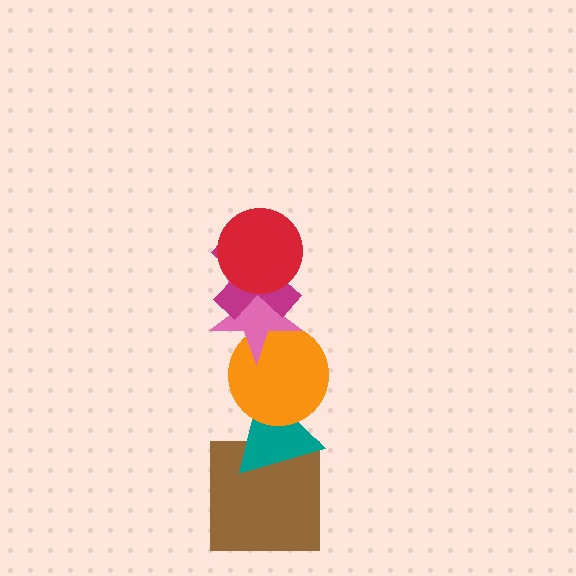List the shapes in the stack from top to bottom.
From top to bottom: the red circle, the magenta cross, the pink star, the orange circle, the teal triangle, the brown square.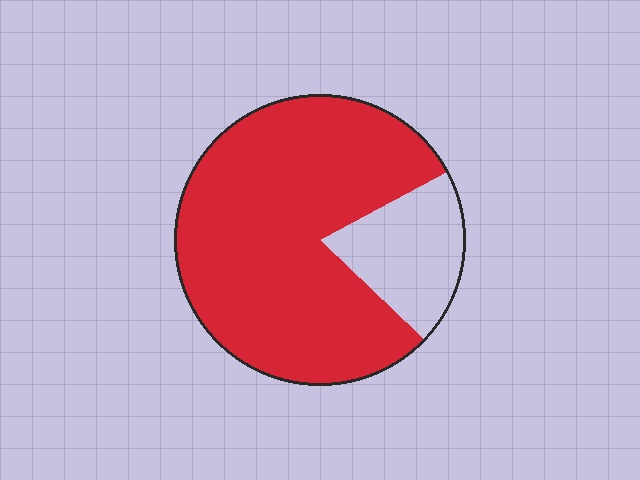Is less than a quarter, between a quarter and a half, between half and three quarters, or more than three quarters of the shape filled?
More than three quarters.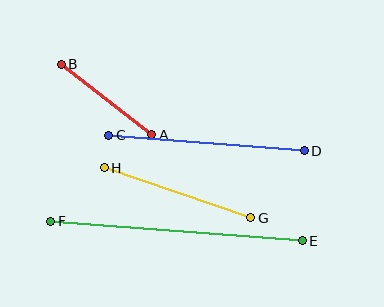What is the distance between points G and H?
The distance is approximately 154 pixels.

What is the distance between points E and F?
The distance is approximately 252 pixels.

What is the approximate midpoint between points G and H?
The midpoint is at approximately (177, 193) pixels.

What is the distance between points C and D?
The distance is approximately 196 pixels.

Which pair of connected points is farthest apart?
Points E and F are farthest apart.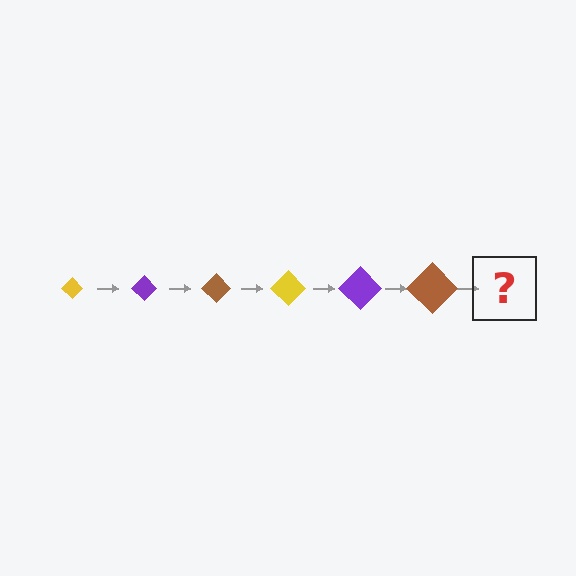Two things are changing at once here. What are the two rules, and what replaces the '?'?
The two rules are that the diamond grows larger each step and the color cycles through yellow, purple, and brown. The '?' should be a yellow diamond, larger than the previous one.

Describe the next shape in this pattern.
It should be a yellow diamond, larger than the previous one.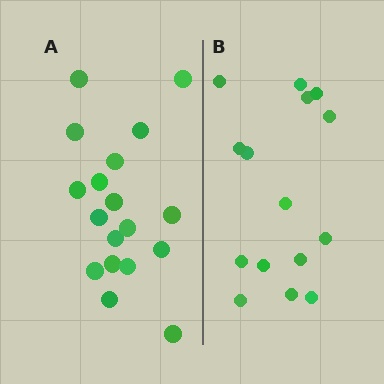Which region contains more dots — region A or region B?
Region A (the left region) has more dots.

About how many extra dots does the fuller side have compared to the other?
Region A has just a few more — roughly 2 or 3 more dots than region B.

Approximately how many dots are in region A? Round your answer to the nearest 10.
About 20 dots. (The exact count is 18, which rounds to 20.)